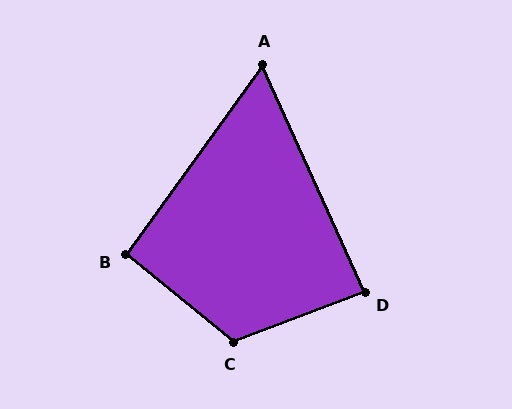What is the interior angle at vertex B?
Approximately 93 degrees (approximately right).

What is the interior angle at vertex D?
Approximately 87 degrees (approximately right).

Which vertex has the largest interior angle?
C, at approximately 120 degrees.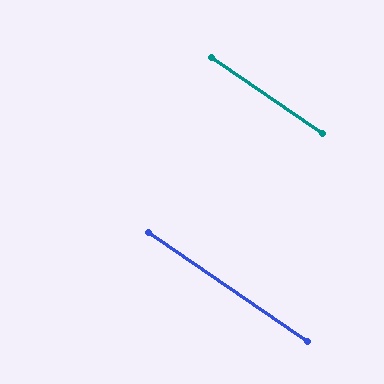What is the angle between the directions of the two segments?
Approximately 0 degrees.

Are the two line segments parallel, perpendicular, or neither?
Parallel — their directions differ by only 0.0°.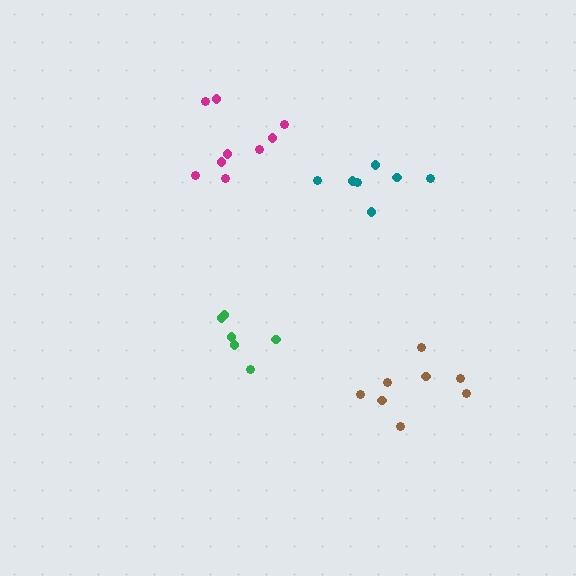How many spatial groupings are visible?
There are 4 spatial groupings.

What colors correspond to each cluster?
The clusters are colored: magenta, brown, green, teal.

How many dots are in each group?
Group 1: 9 dots, Group 2: 8 dots, Group 3: 6 dots, Group 4: 7 dots (30 total).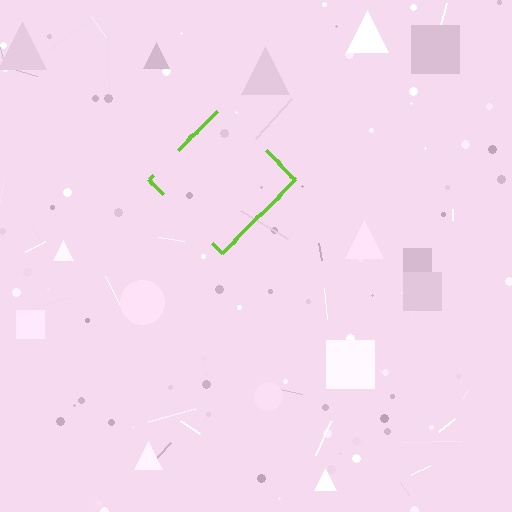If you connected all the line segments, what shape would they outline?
They would outline a diamond.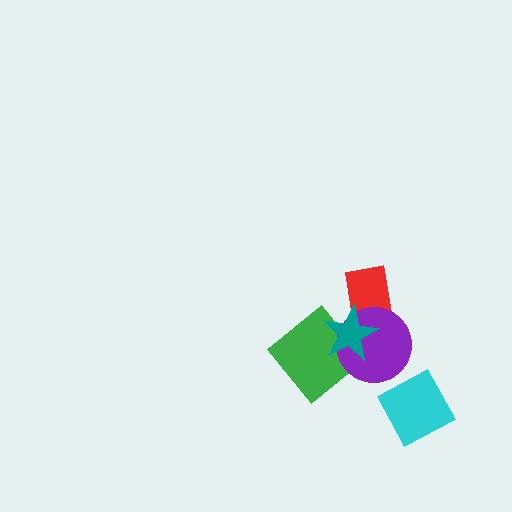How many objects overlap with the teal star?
3 objects overlap with the teal star.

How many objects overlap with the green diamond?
2 objects overlap with the green diamond.